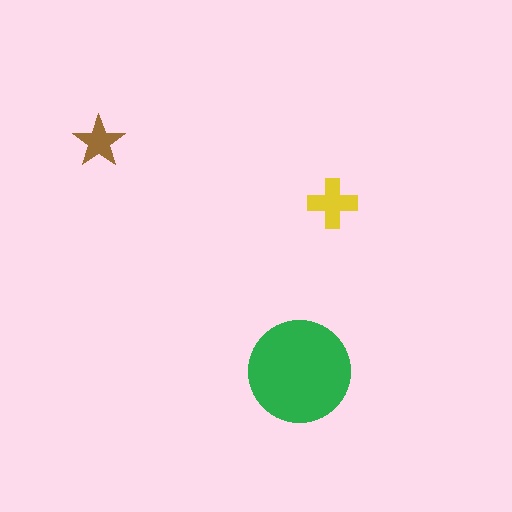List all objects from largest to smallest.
The green circle, the yellow cross, the brown star.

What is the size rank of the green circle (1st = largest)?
1st.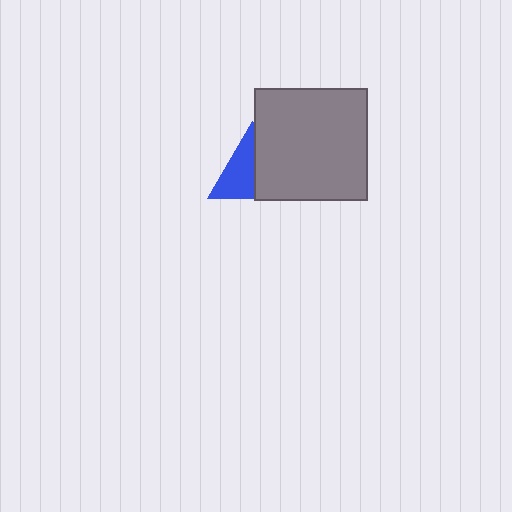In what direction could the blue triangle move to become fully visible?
The blue triangle could move left. That would shift it out from behind the gray square entirely.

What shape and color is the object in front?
The object in front is a gray square.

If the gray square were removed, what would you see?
You would see the complete blue triangle.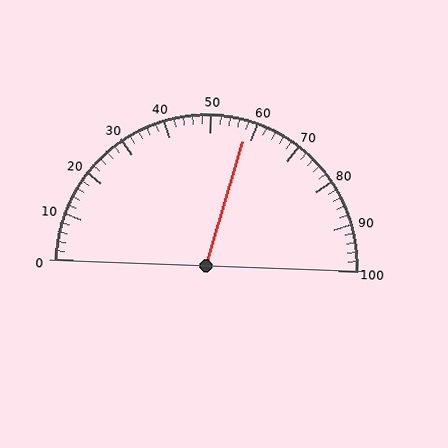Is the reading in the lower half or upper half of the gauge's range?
The reading is in the upper half of the range (0 to 100).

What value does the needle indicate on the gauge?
The needle indicates approximately 58.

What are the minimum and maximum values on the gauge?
The gauge ranges from 0 to 100.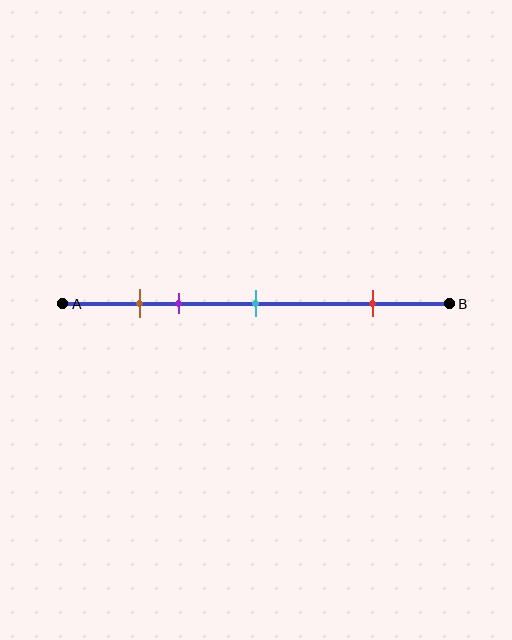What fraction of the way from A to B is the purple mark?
The purple mark is approximately 30% (0.3) of the way from A to B.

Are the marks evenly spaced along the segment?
No, the marks are not evenly spaced.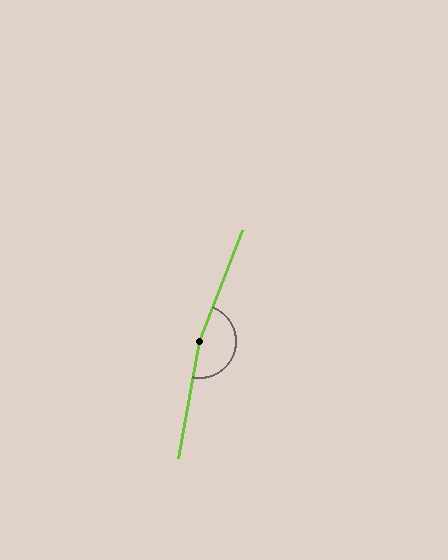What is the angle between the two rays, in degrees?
Approximately 169 degrees.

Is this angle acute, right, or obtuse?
It is obtuse.